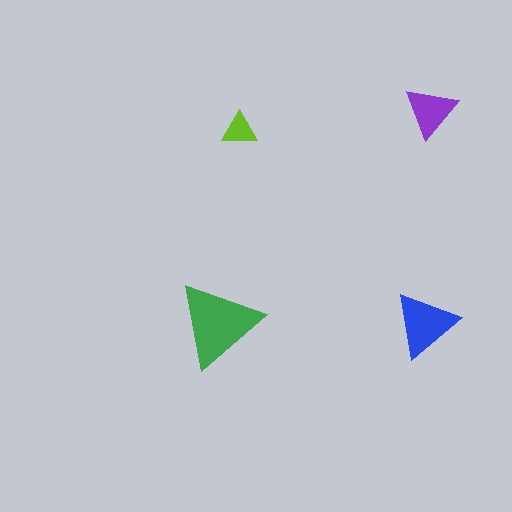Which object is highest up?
The purple triangle is topmost.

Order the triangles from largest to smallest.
the green one, the blue one, the purple one, the lime one.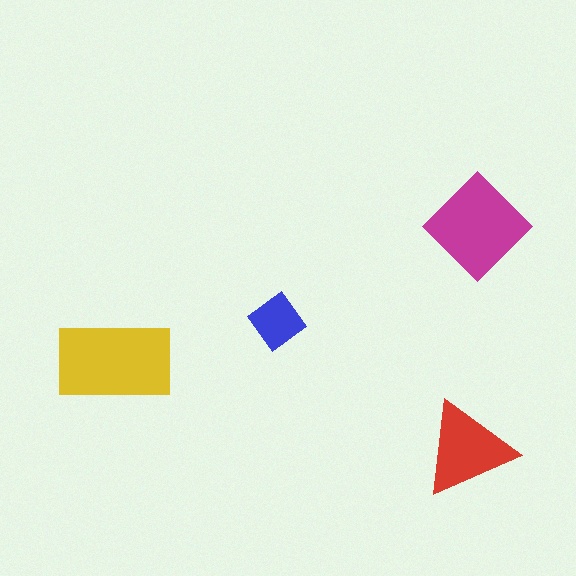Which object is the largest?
The yellow rectangle.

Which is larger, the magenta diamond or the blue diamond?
The magenta diamond.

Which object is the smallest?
The blue diamond.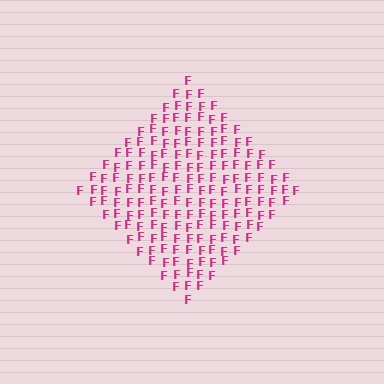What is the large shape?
The large shape is a diamond.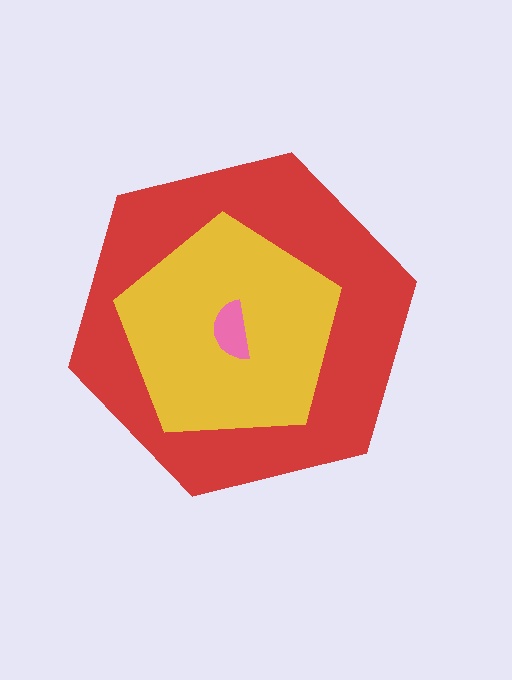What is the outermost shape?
The red hexagon.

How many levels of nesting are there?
3.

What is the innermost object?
The pink semicircle.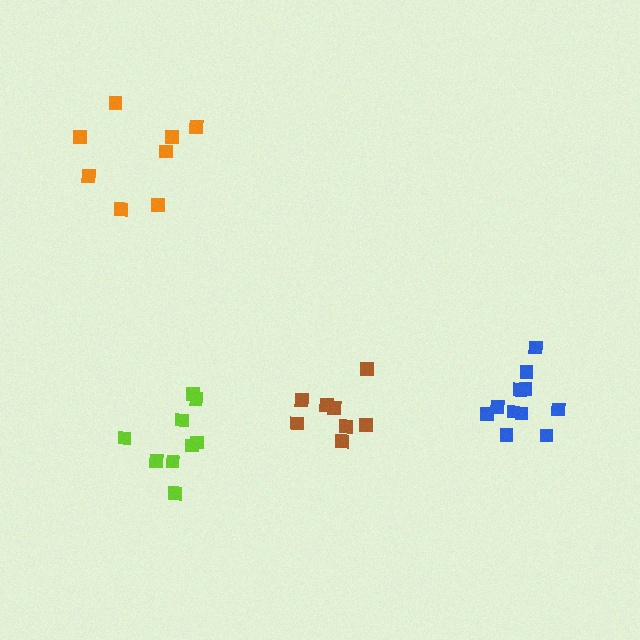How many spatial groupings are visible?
There are 4 spatial groupings.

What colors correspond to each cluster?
The clusters are colored: lime, blue, brown, orange.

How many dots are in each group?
Group 1: 9 dots, Group 2: 11 dots, Group 3: 8 dots, Group 4: 8 dots (36 total).